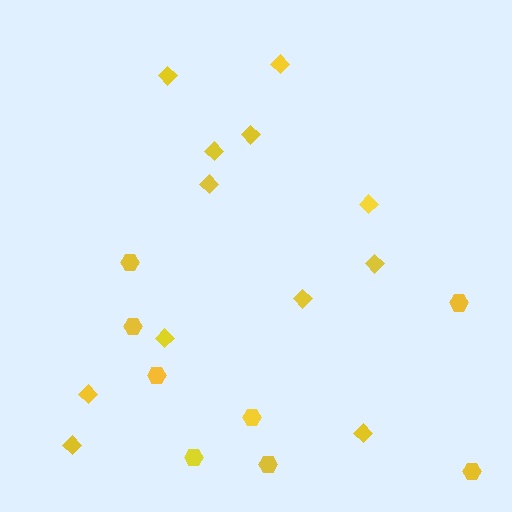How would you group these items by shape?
There are 2 groups: one group of diamonds (12) and one group of hexagons (8).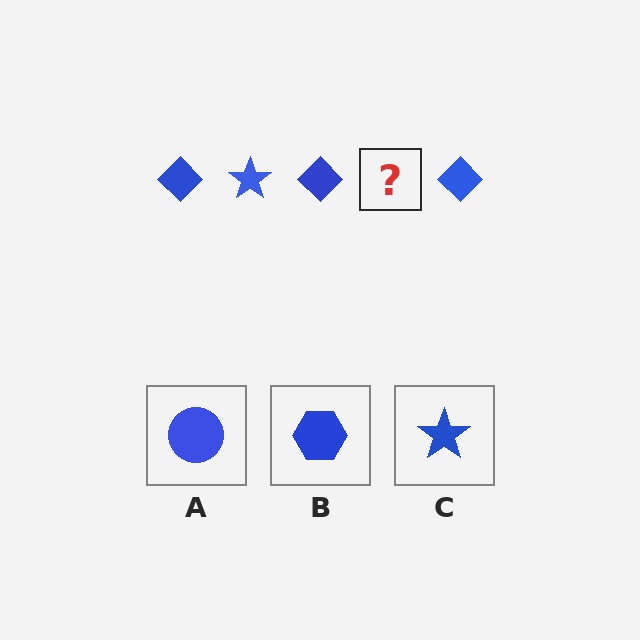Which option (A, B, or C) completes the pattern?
C.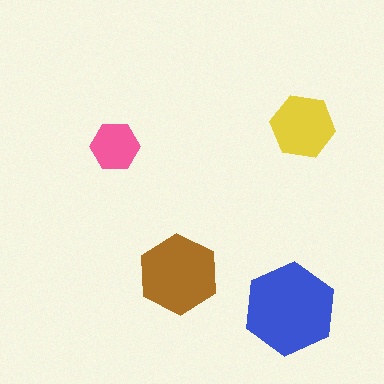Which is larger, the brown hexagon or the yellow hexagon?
The brown one.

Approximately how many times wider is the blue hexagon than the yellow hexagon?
About 1.5 times wider.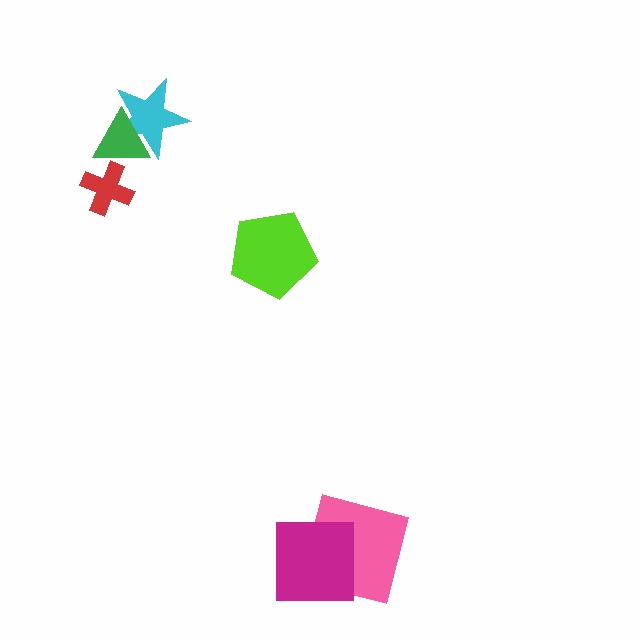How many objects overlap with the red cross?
1 object overlaps with the red cross.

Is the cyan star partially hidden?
Yes, it is partially covered by another shape.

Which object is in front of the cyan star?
The green triangle is in front of the cyan star.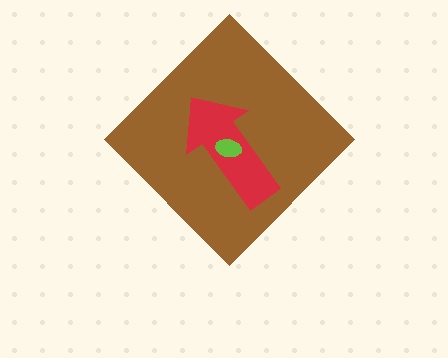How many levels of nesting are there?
3.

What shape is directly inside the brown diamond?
The red arrow.